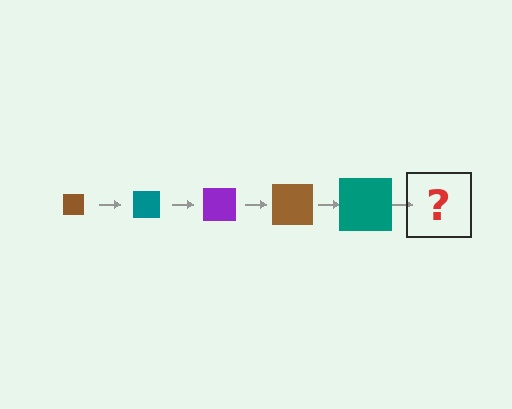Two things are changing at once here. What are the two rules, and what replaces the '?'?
The two rules are that the square grows larger each step and the color cycles through brown, teal, and purple. The '?' should be a purple square, larger than the previous one.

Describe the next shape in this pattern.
It should be a purple square, larger than the previous one.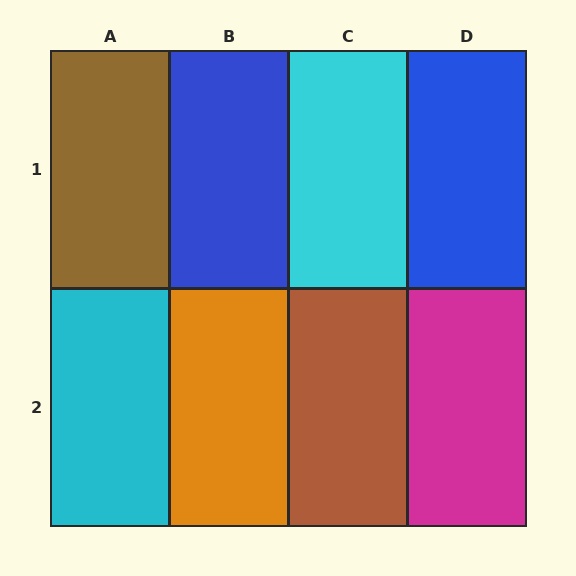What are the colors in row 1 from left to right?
Brown, blue, cyan, blue.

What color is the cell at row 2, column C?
Brown.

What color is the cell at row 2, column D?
Magenta.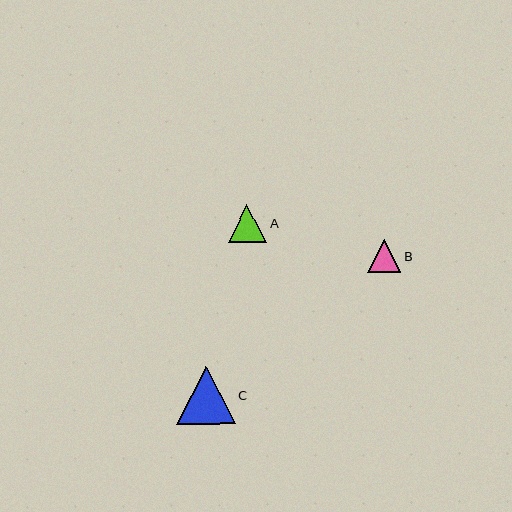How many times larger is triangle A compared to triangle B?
Triangle A is approximately 1.1 times the size of triangle B.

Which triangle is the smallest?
Triangle B is the smallest with a size of approximately 33 pixels.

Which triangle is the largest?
Triangle C is the largest with a size of approximately 58 pixels.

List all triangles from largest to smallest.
From largest to smallest: C, A, B.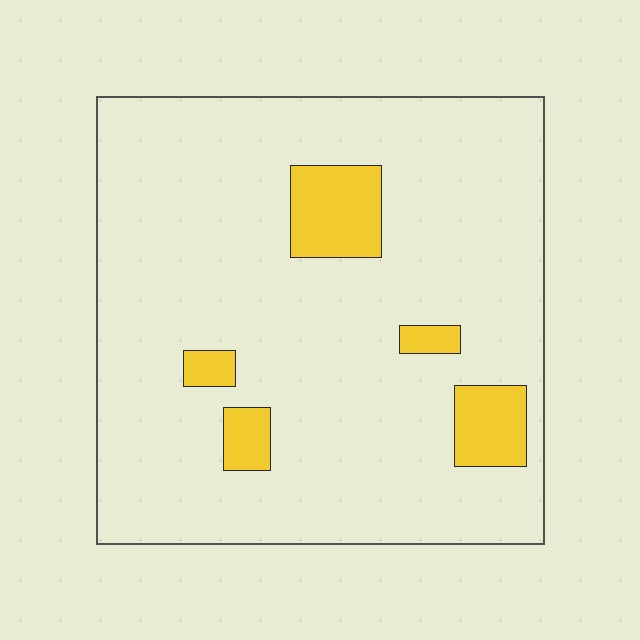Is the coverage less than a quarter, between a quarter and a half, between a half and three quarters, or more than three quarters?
Less than a quarter.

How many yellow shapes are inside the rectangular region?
5.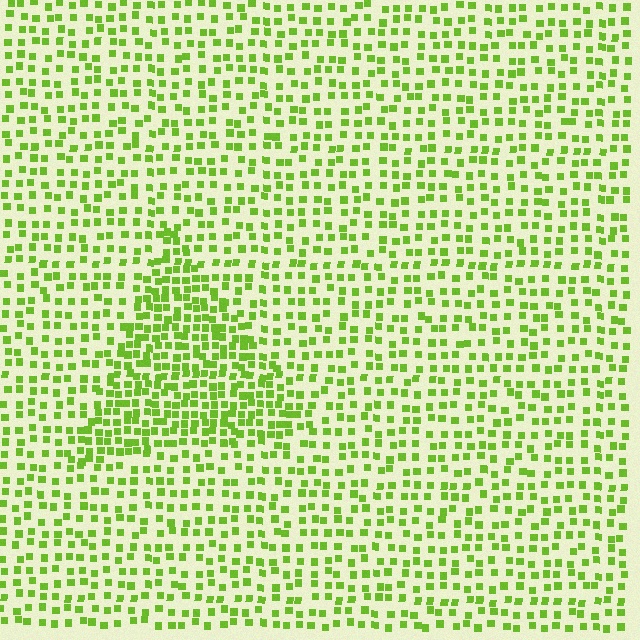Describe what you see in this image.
The image contains small lime elements arranged at two different densities. A triangle-shaped region is visible where the elements are more densely packed than the surrounding area.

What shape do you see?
I see a triangle.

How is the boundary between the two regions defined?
The boundary is defined by a change in element density (approximately 1.8x ratio). All elements are the same color, size, and shape.